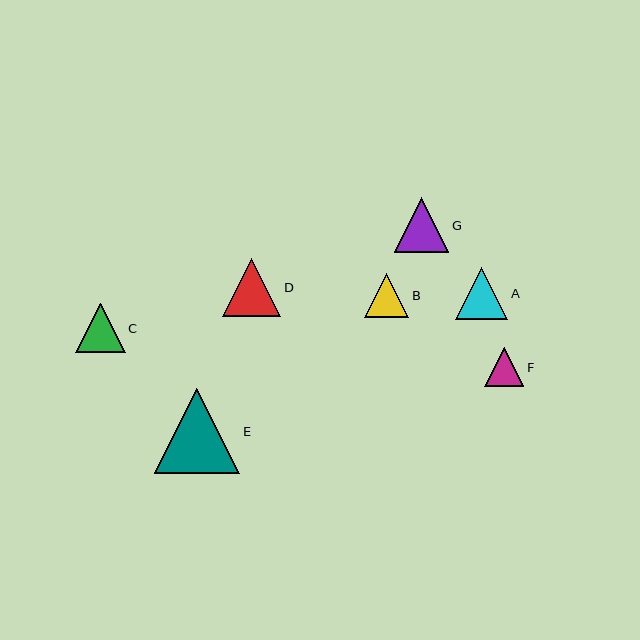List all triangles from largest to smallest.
From largest to smallest: E, D, G, A, C, B, F.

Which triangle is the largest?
Triangle E is the largest with a size of approximately 86 pixels.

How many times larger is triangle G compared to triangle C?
Triangle G is approximately 1.1 times the size of triangle C.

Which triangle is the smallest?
Triangle F is the smallest with a size of approximately 39 pixels.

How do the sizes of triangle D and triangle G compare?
Triangle D and triangle G are approximately the same size.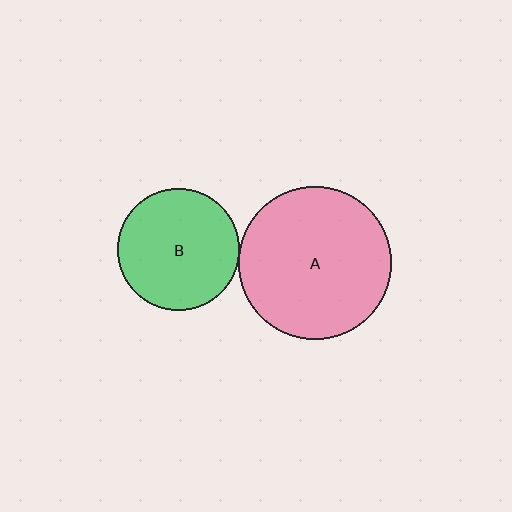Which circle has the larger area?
Circle A (pink).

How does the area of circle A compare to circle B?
Approximately 1.6 times.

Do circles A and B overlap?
Yes.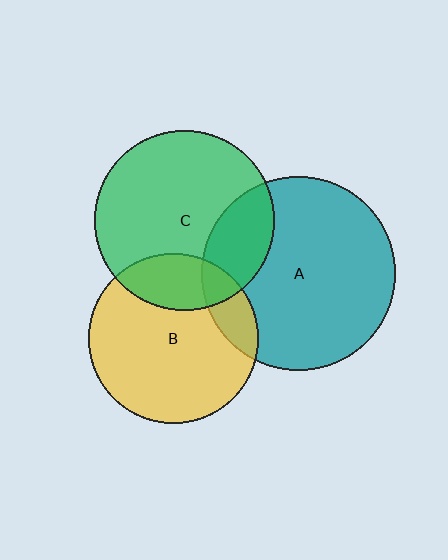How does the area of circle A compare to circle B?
Approximately 1.3 times.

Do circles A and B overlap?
Yes.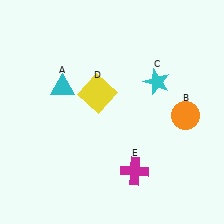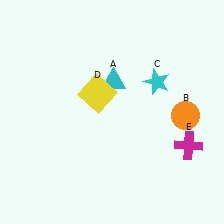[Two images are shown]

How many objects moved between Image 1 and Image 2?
2 objects moved between the two images.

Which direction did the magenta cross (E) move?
The magenta cross (E) moved right.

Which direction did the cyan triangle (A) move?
The cyan triangle (A) moved right.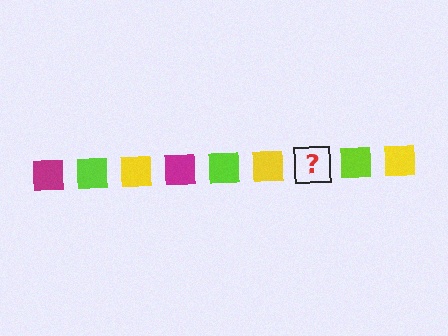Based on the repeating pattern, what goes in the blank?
The blank should be a magenta square.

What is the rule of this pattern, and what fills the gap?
The rule is that the pattern cycles through magenta, lime, yellow squares. The gap should be filled with a magenta square.